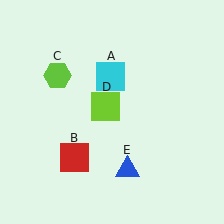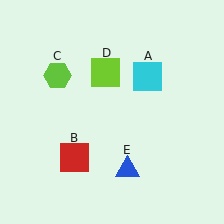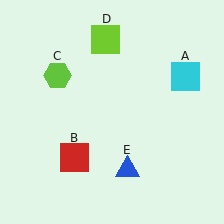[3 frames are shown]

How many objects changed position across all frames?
2 objects changed position: cyan square (object A), lime square (object D).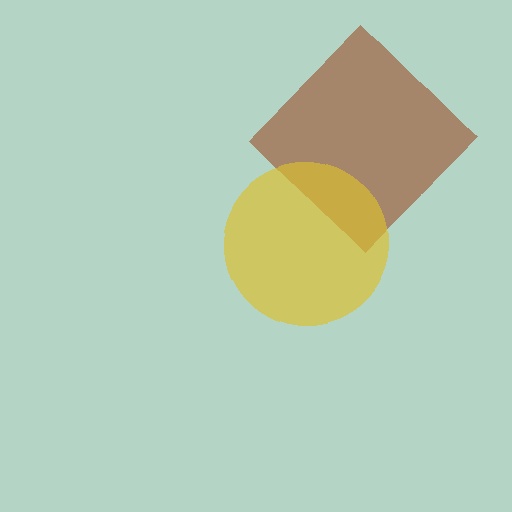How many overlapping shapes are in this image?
There are 2 overlapping shapes in the image.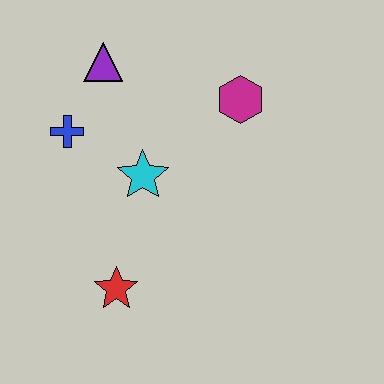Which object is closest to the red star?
The cyan star is closest to the red star.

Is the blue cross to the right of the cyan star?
No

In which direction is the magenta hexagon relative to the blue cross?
The magenta hexagon is to the right of the blue cross.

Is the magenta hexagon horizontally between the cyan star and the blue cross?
No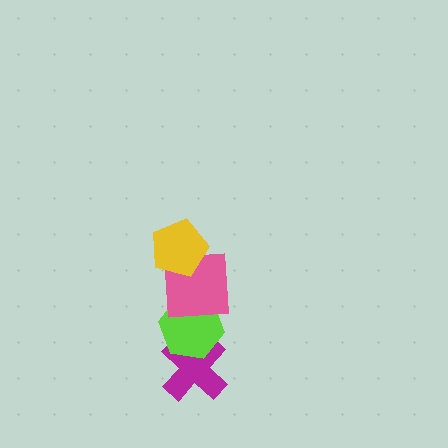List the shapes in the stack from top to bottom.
From top to bottom: the yellow pentagon, the pink square, the lime hexagon, the magenta cross.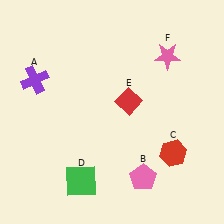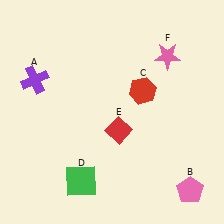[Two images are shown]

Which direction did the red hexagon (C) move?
The red hexagon (C) moved up.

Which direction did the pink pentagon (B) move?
The pink pentagon (B) moved right.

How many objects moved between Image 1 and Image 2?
3 objects moved between the two images.